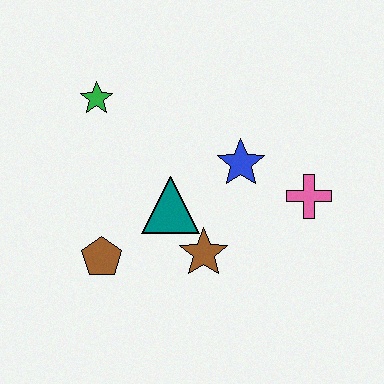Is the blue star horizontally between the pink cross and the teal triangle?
Yes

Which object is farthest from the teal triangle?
The pink cross is farthest from the teal triangle.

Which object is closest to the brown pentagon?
The teal triangle is closest to the brown pentagon.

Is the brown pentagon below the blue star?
Yes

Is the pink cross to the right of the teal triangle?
Yes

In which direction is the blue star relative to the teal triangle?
The blue star is to the right of the teal triangle.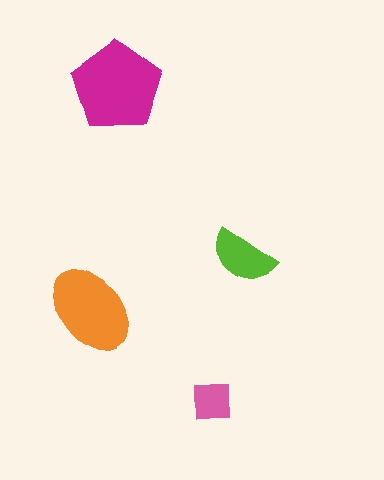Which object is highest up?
The magenta pentagon is topmost.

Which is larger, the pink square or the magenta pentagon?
The magenta pentagon.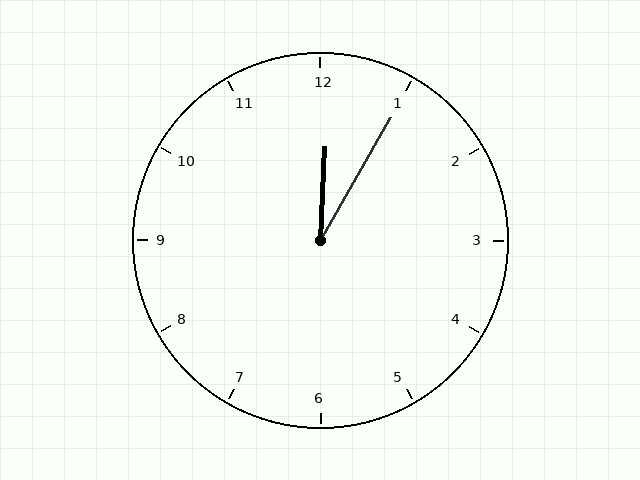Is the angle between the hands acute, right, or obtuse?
It is acute.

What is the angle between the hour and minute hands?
Approximately 28 degrees.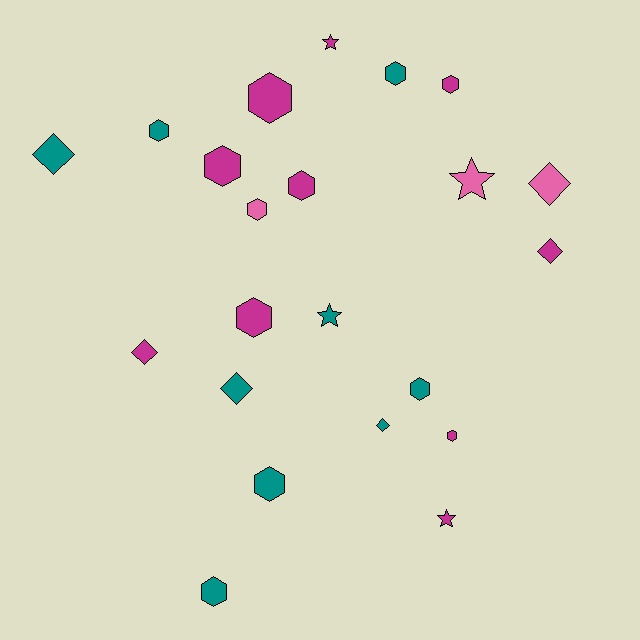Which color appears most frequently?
Magenta, with 10 objects.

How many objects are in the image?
There are 22 objects.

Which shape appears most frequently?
Hexagon, with 12 objects.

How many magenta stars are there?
There are 2 magenta stars.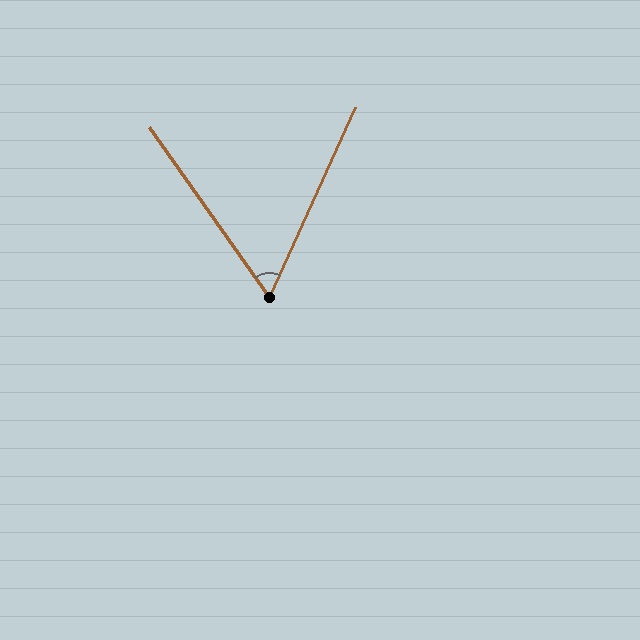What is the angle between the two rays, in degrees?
Approximately 59 degrees.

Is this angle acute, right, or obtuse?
It is acute.